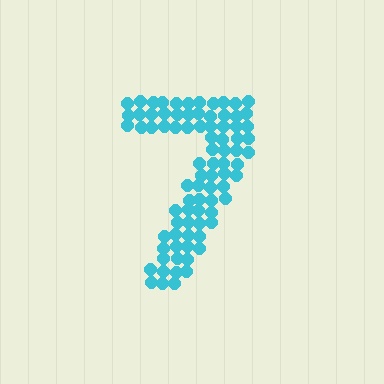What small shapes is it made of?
It is made of small circles.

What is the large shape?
The large shape is the digit 7.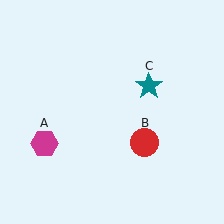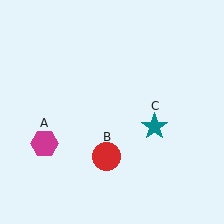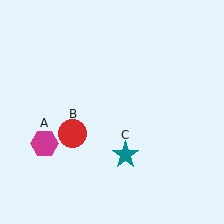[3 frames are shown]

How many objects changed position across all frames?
2 objects changed position: red circle (object B), teal star (object C).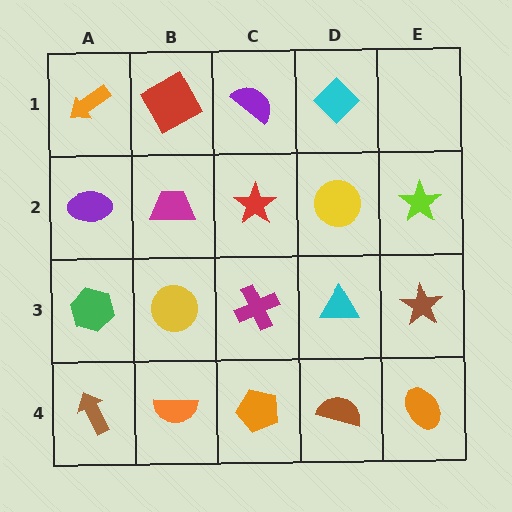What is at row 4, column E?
An orange ellipse.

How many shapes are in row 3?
5 shapes.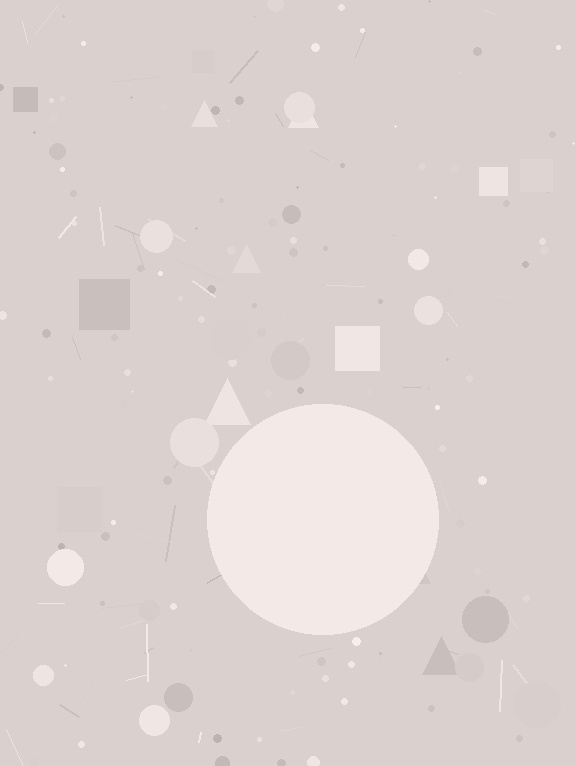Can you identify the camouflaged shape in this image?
The camouflaged shape is a circle.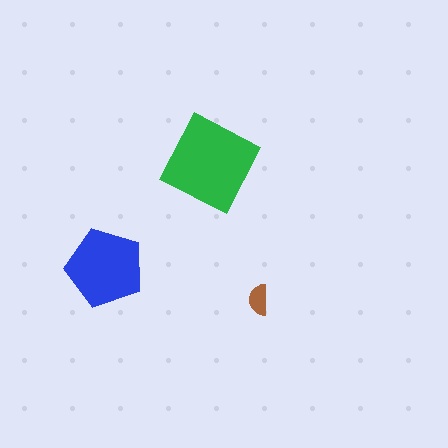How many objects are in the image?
There are 3 objects in the image.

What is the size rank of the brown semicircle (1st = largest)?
3rd.